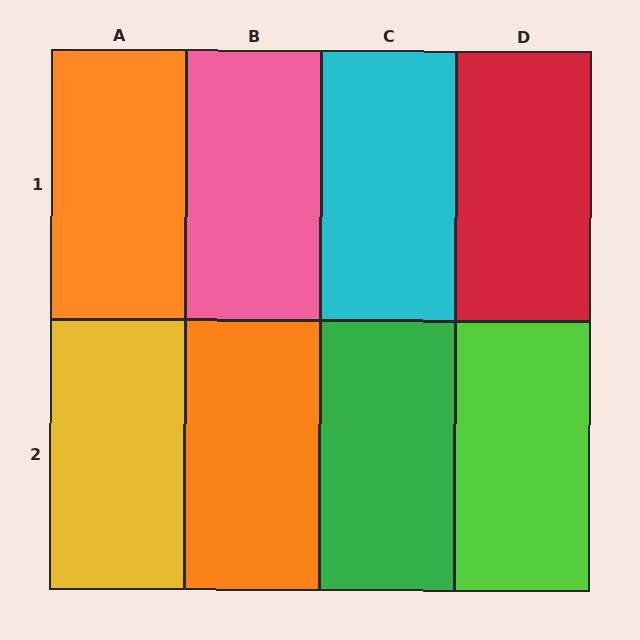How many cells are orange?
2 cells are orange.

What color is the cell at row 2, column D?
Lime.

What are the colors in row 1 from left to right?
Orange, pink, cyan, red.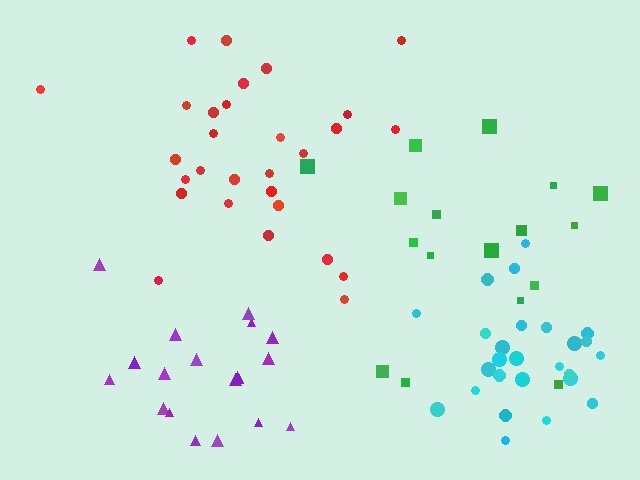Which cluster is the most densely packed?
Cyan.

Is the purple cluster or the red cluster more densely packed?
Red.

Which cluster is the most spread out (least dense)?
Green.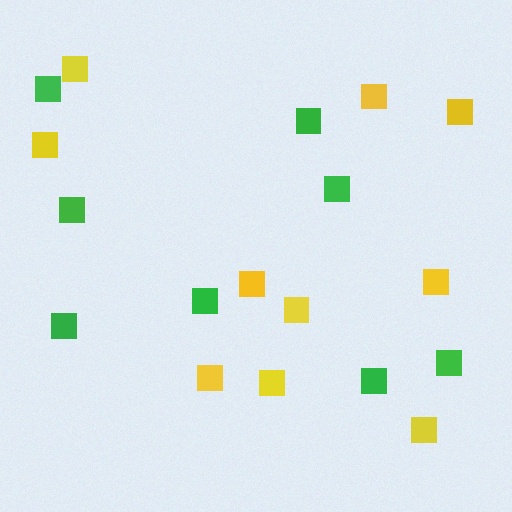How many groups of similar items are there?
There are 2 groups: one group of yellow squares (10) and one group of green squares (8).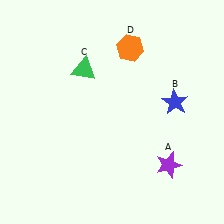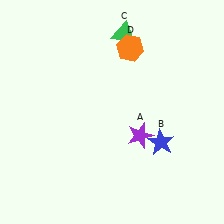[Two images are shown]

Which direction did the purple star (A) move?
The purple star (A) moved up.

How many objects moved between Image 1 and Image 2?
3 objects moved between the two images.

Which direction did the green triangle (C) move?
The green triangle (C) moved right.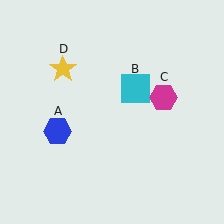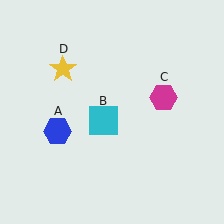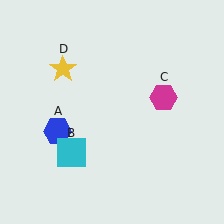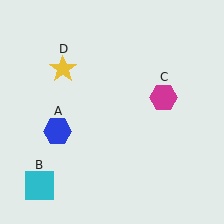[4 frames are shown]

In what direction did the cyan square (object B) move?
The cyan square (object B) moved down and to the left.